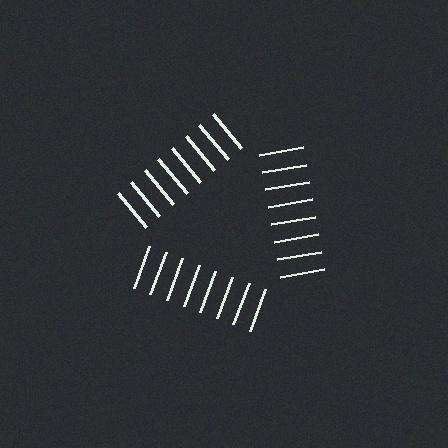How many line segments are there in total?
24 — 8 along each of the 3 edges.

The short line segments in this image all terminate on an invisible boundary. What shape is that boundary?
An illusory triangle — the line segments terminate on its edges but no continuous stroke is drawn.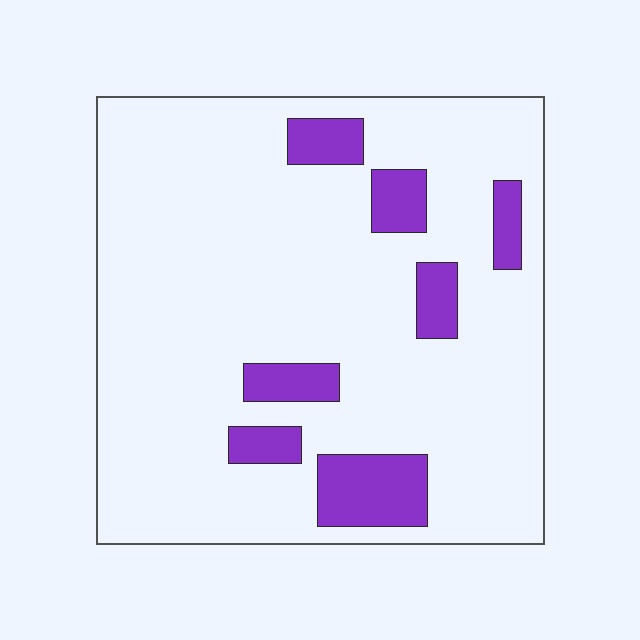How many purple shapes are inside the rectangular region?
7.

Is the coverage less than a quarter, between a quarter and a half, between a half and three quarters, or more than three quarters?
Less than a quarter.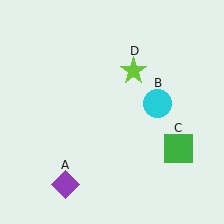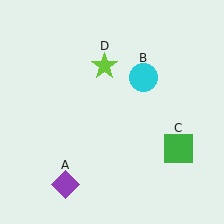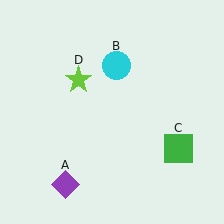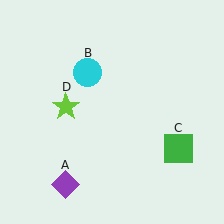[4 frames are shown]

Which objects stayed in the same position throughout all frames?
Purple diamond (object A) and green square (object C) remained stationary.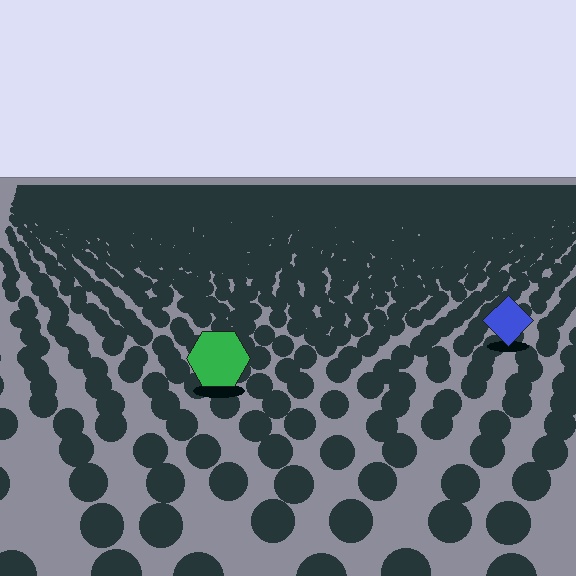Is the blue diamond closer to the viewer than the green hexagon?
No. The green hexagon is closer — you can tell from the texture gradient: the ground texture is coarser near it.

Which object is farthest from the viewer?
The blue diamond is farthest from the viewer. It appears smaller and the ground texture around it is denser.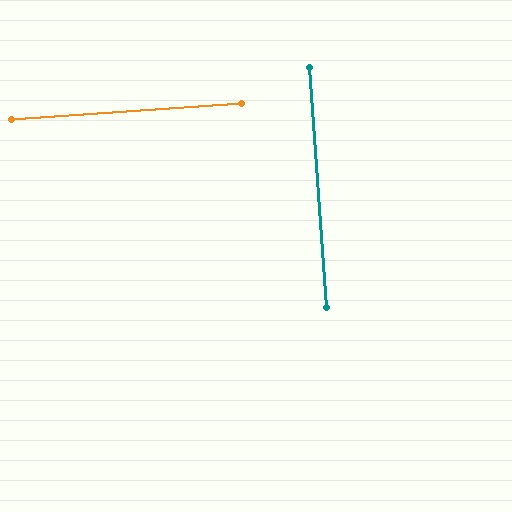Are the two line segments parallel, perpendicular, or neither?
Perpendicular — they meet at approximately 90°.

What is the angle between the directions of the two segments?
Approximately 90 degrees.